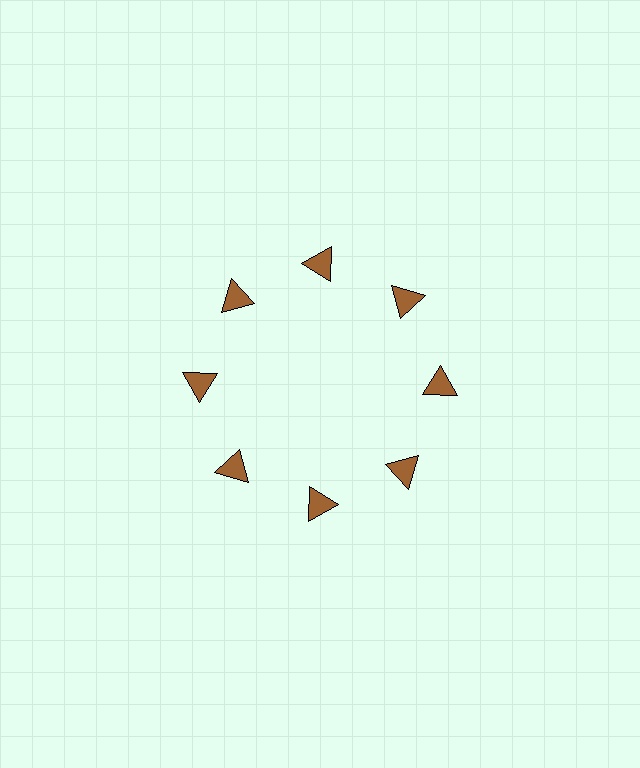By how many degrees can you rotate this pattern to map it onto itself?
The pattern maps onto itself every 45 degrees of rotation.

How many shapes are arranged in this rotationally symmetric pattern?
There are 8 shapes, arranged in 8 groups of 1.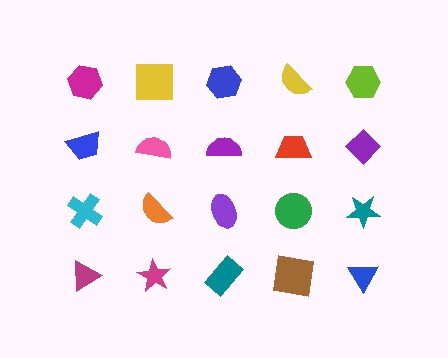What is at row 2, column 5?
A purple diamond.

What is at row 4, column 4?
A brown square.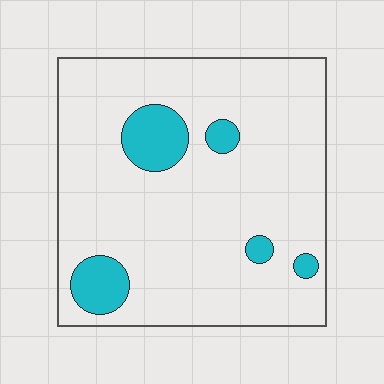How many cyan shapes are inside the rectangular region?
5.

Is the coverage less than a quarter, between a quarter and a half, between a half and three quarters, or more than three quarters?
Less than a quarter.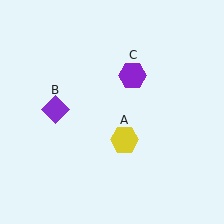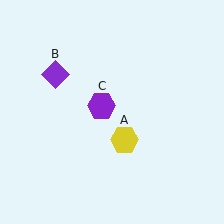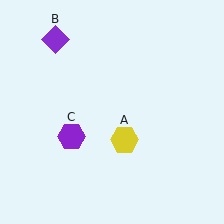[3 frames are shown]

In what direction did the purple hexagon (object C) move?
The purple hexagon (object C) moved down and to the left.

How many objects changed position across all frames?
2 objects changed position: purple diamond (object B), purple hexagon (object C).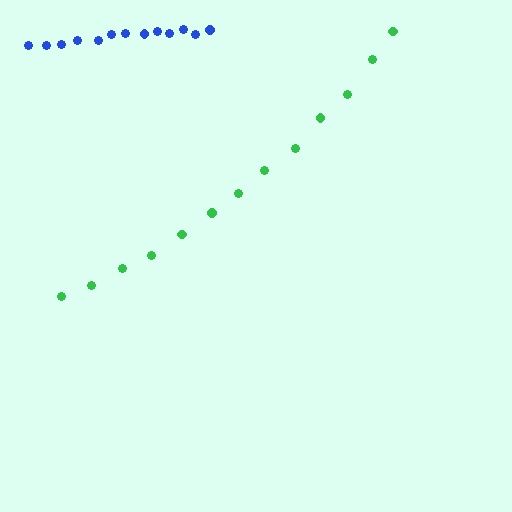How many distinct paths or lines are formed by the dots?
There are 2 distinct paths.